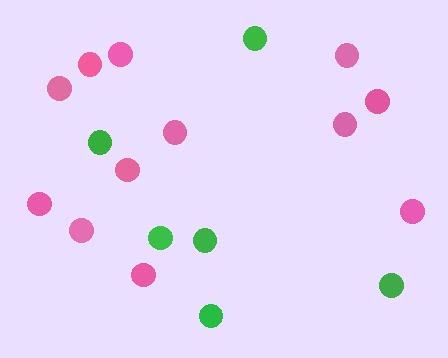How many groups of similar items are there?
There are 2 groups: one group of green circles (6) and one group of pink circles (12).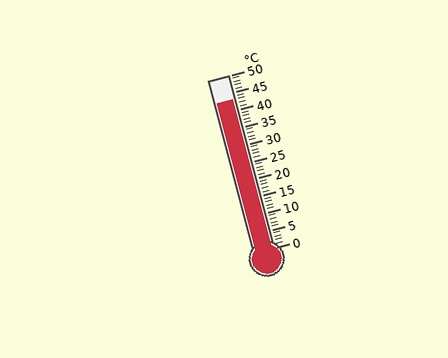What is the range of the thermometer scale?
The thermometer scale ranges from 0°C to 50°C.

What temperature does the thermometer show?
The thermometer shows approximately 43°C.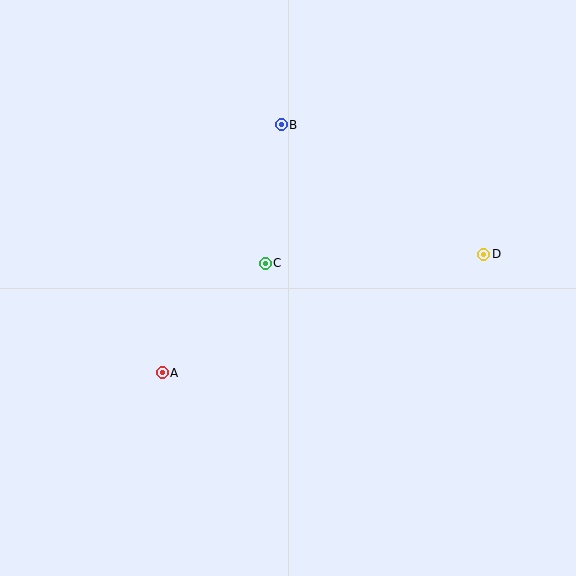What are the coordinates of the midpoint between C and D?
The midpoint between C and D is at (374, 259).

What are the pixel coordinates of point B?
Point B is at (281, 125).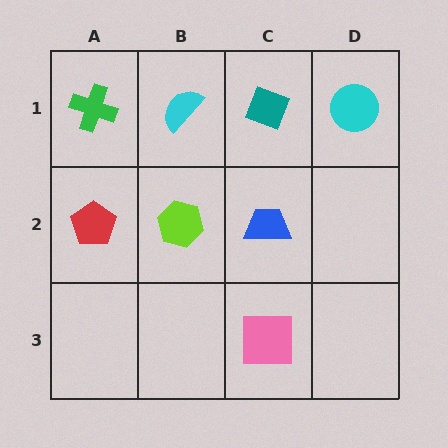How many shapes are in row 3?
1 shape.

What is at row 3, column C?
A pink square.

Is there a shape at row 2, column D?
No, that cell is empty.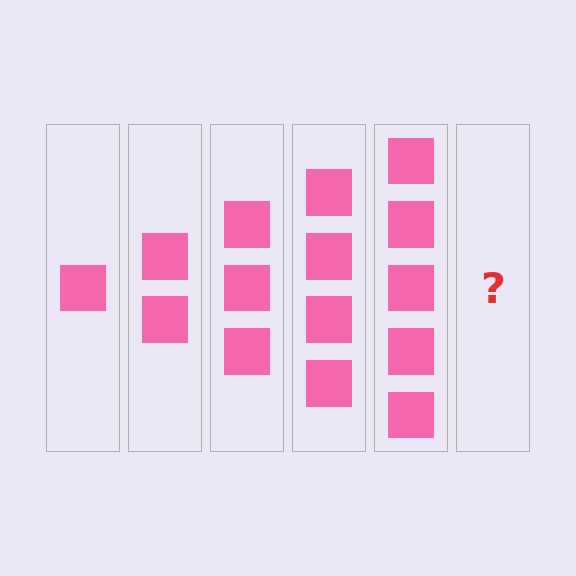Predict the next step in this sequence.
The next step is 6 squares.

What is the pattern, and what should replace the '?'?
The pattern is that each step adds one more square. The '?' should be 6 squares.